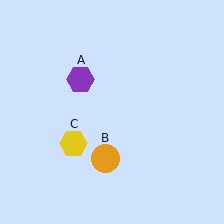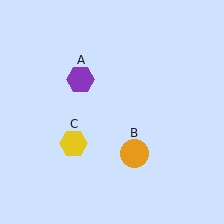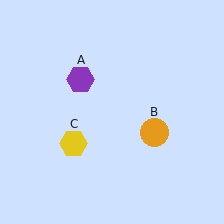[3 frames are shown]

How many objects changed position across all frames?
1 object changed position: orange circle (object B).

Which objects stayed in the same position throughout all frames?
Purple hexagon (object A) and yellow hexagon (object C) remained stationary.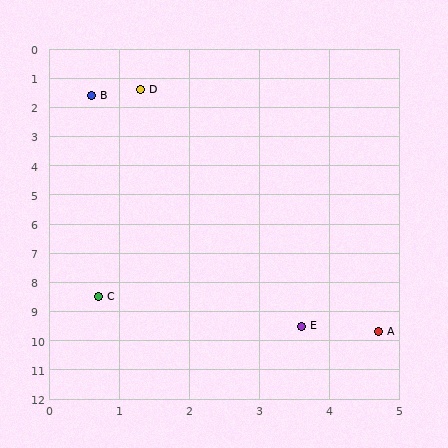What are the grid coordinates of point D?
Point D is at approximately (1.3, 1.4).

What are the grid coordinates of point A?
Point A is at approximately (4.7, 9.7).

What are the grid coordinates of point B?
Point B is at approximately (0.6, 1.6).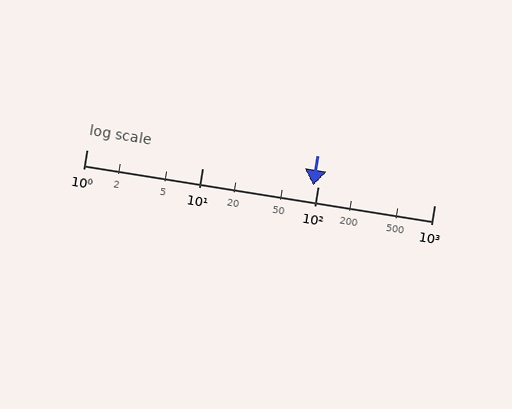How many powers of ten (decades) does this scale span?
The scale spans 3 decades, from 1 to 1000.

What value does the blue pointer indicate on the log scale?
The pointer indicates approximately 90.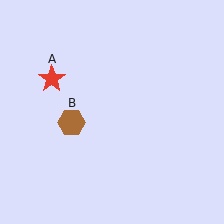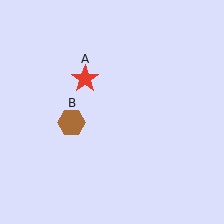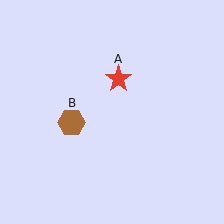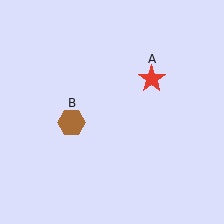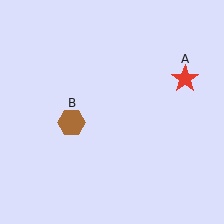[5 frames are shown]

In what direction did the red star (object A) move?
The red star (object A) moved right.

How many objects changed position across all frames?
1 object changed position: red star (object A).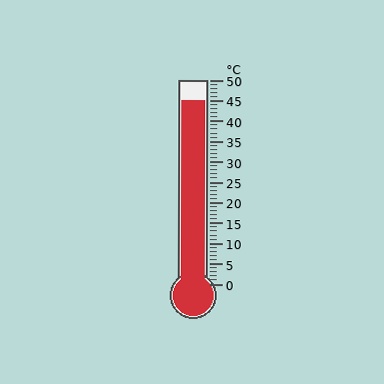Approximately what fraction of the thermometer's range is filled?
The thermometer is filled to approximately 90% of its range.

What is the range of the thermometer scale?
The thermometer scale ranges from 0°C to 50°C.